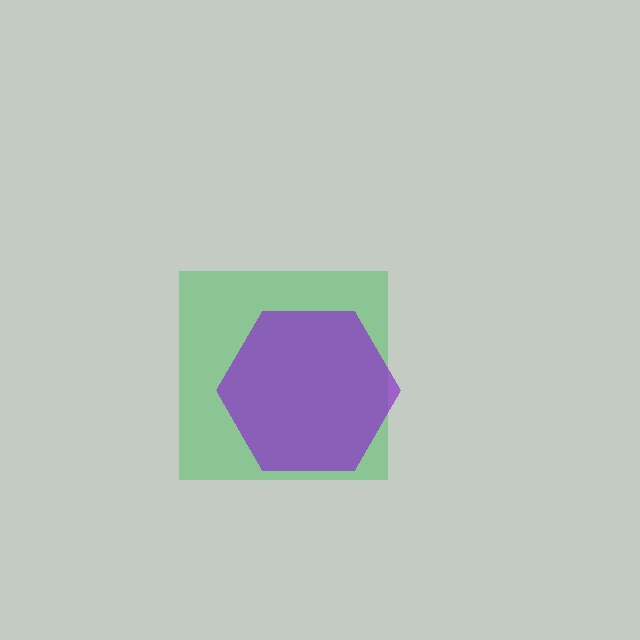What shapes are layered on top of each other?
The layered shapes are: a green square, a purple hexagon.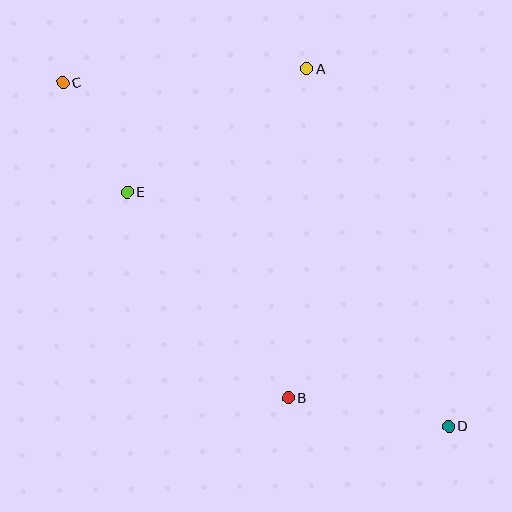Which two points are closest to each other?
Points C and E are closest to each other.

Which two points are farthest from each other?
Points C and D are farthest from each other.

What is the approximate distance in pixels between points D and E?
The distance between D and E is approximately 398 pixels.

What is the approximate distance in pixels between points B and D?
The distance between B and D is approximately 163 pixels.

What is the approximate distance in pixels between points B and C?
The distance between B and C is approximately 388 pixels.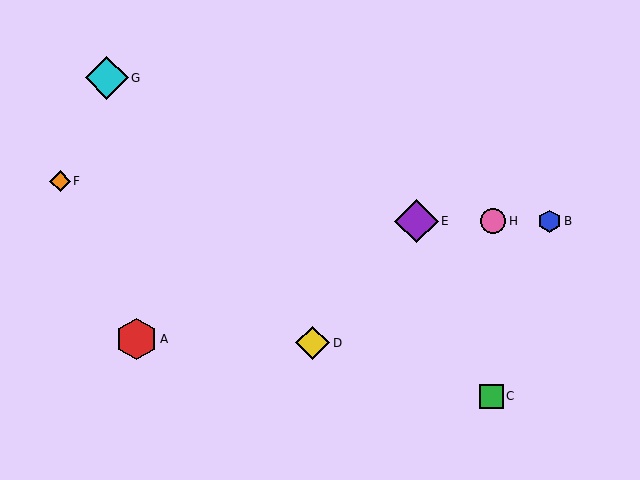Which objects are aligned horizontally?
Objects B, E, H are aligned horizontally.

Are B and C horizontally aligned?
No, B is at y≈221 and C is at y≈396.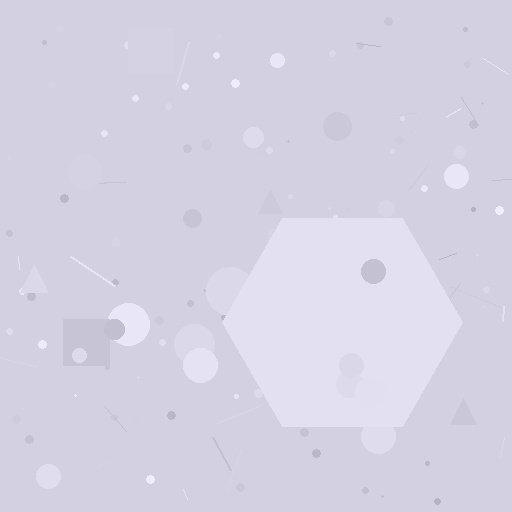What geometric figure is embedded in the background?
A hexagon is embedded in the background.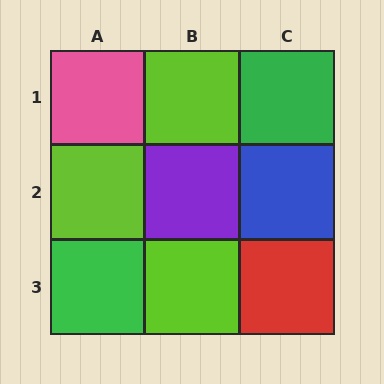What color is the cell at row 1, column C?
Green.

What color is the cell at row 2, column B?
Purple.